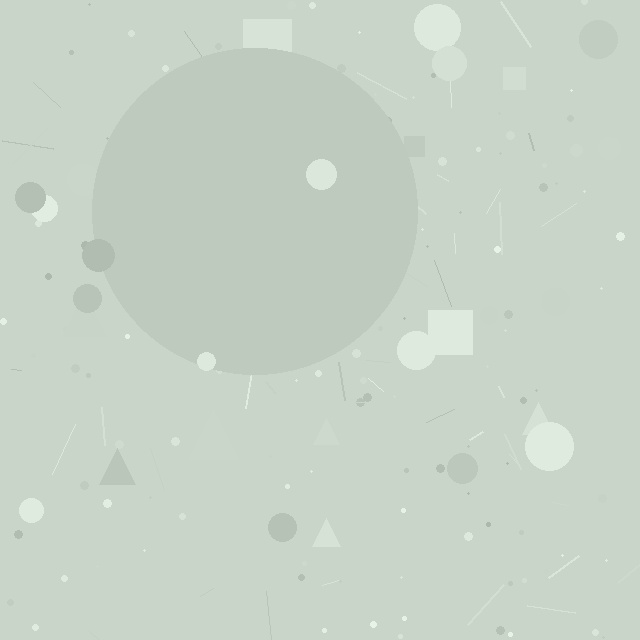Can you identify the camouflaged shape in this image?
The camouflaged shape is a circle.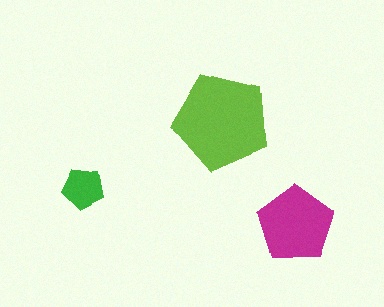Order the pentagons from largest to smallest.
the lime one, the magenta one, the green one.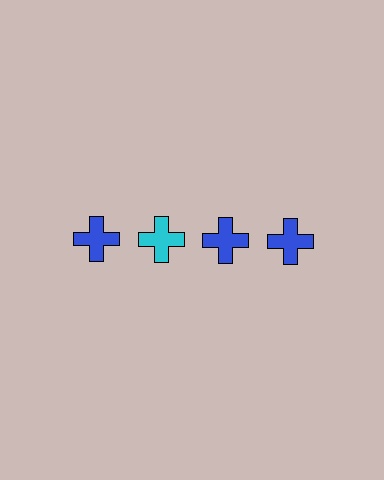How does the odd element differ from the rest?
It has a different color: cyan instead of blue.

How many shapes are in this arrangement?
There are 4 shapes arranged in a grid pattern.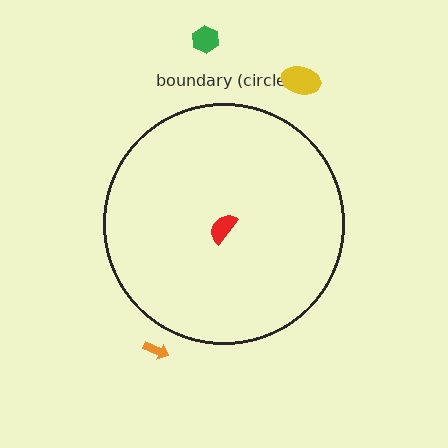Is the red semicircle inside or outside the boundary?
Inside.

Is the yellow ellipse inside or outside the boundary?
Outside.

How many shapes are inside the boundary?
1 inside, 3 outside.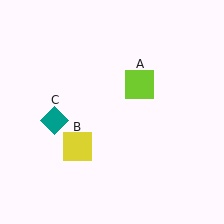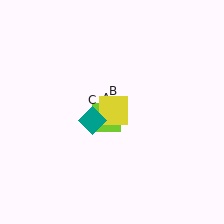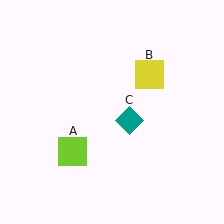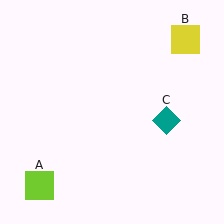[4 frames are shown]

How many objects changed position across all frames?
3 objects changed position: lime square (object A), yellow square (object B), teal diamond (object C).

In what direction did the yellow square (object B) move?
The yellow square (object B) moved up and to the right.